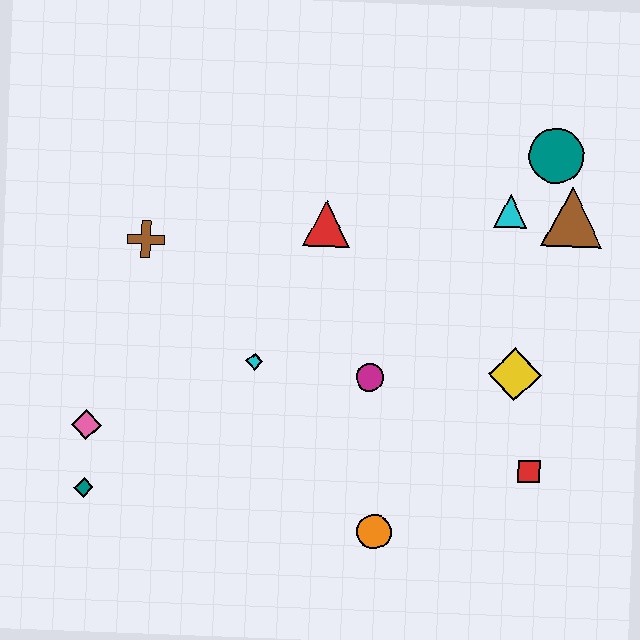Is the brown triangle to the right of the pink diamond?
Yes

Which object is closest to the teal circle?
The brown triangle is closest to the teal circle.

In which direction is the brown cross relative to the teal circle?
The brown cross is to the left of the teal circle.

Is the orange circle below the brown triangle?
Yes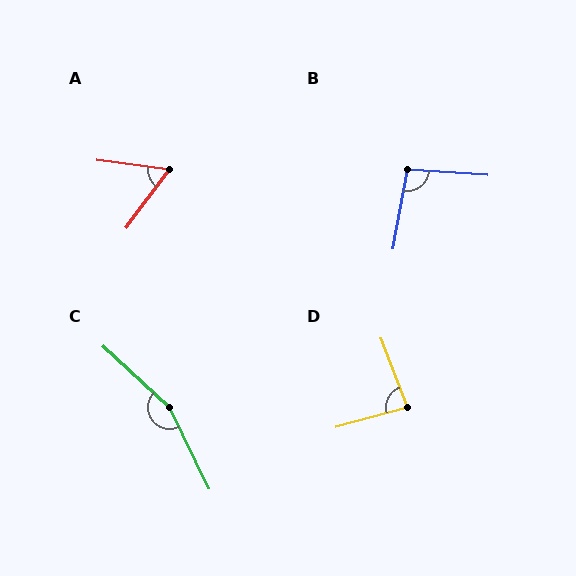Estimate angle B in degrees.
Approximately 97 degrees.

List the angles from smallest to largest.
A (60°), D (84°), B (97°), C (159°).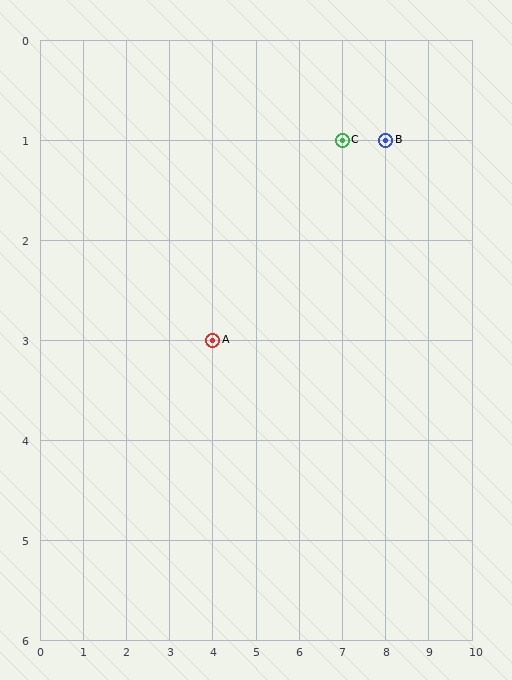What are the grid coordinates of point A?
Point A is at grid coordinates (4, 3).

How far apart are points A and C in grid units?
Points A and C are 3 columns and 2 rows apart (about 3.6 grid units diagonally).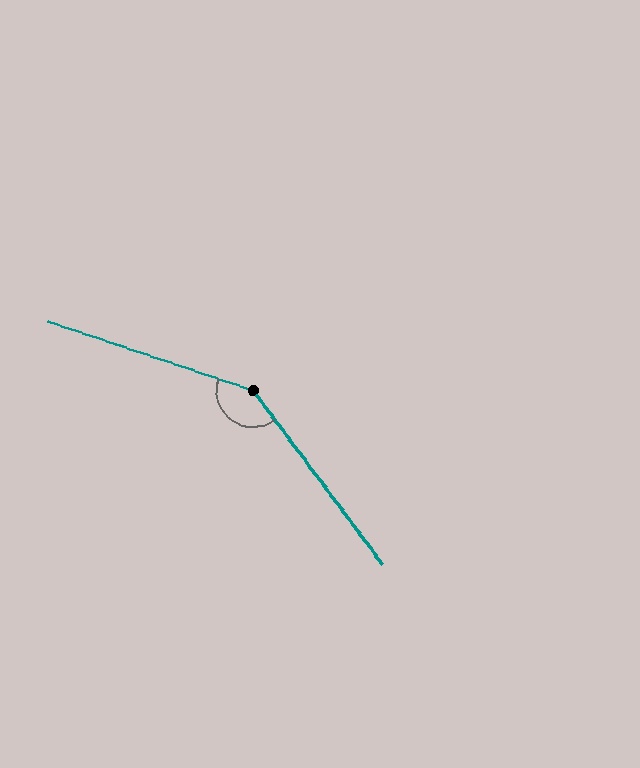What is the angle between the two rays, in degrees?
Approximately 145 degrees.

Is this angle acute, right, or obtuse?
It is obtuse.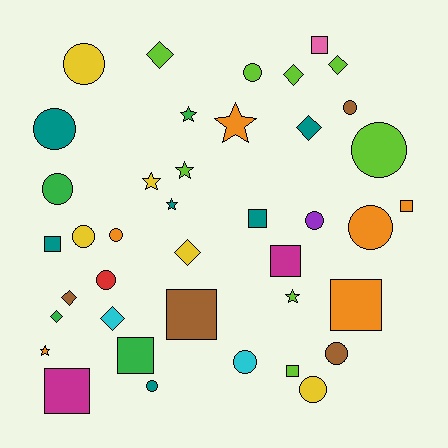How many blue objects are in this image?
There are no blue objects.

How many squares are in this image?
There are 10 squares.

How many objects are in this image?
There are 40 objects.